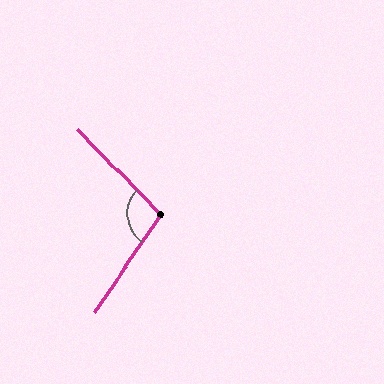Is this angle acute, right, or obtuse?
It is obtuse.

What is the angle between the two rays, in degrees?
Approximately 101 degrees.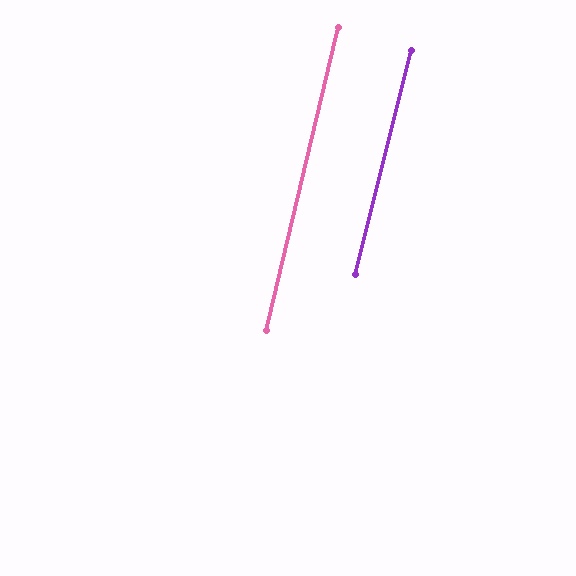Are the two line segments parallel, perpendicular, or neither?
Parallel — their directions differ by only 0.9°.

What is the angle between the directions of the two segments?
Approximately 1 degree.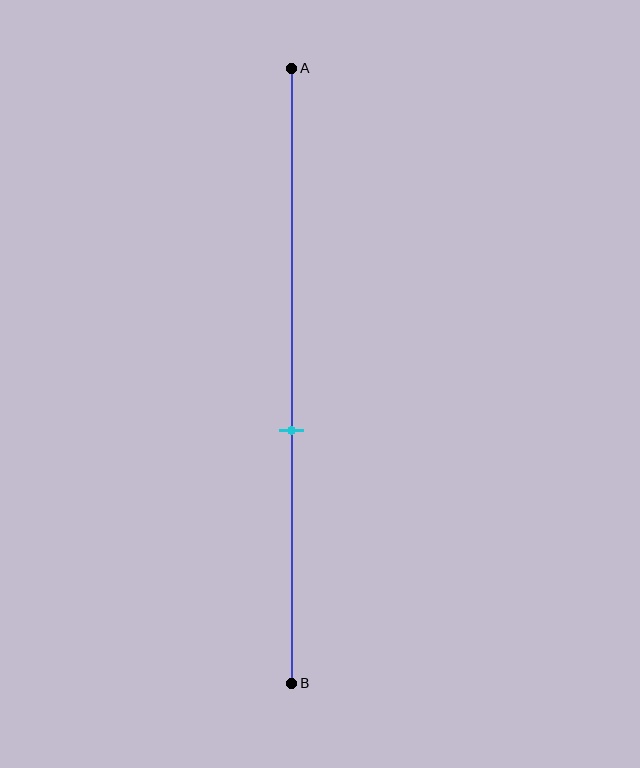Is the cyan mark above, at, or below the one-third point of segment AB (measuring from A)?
The cyan mark is below the one-third point of segment AB.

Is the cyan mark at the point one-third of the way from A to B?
No, the mark is at about 60% from A, not at the 33% one-third point.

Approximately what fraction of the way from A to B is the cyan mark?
The cyan mark is approximately 60% of the way from A to B.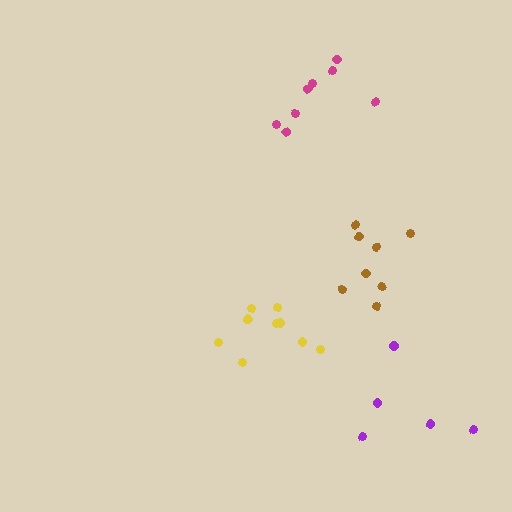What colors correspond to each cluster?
The clusters are colored: magenta, yellow, purple, brown.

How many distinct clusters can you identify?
There are 4 distinct clusters.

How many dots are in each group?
Group 1: 8 dots, Group 2: 10 dots, Group 3: 5 dots, Group 4: 8 dots (31 total).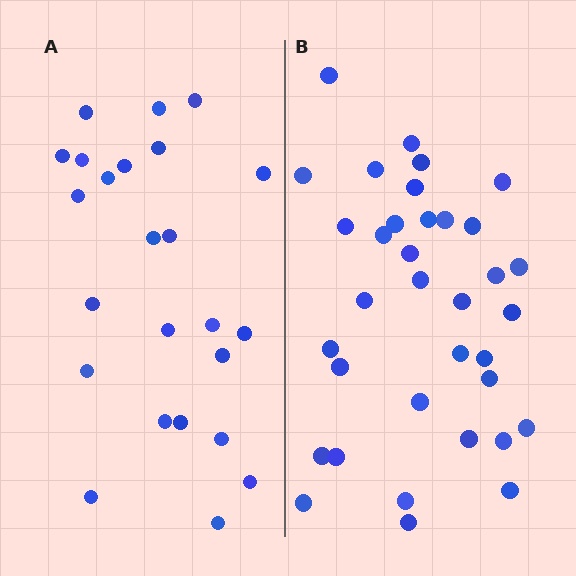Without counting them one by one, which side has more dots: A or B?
Region B (the right region) has more dots.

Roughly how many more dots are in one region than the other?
Region B has roughly 12 or so more dots than region A.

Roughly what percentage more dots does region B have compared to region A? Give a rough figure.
About 45% more.